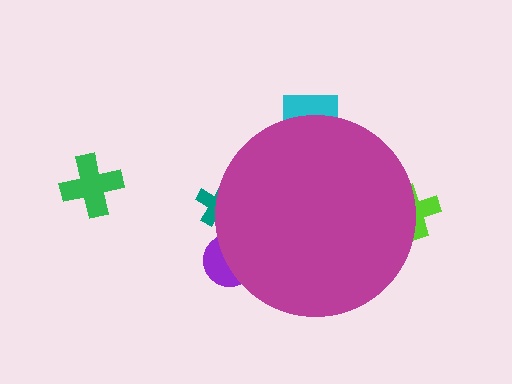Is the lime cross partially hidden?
Yes, the lime cross is partially hidden behind the magenta circle.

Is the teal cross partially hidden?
Yes, the teal cross is partially hidden behind the magenta circle.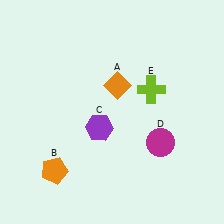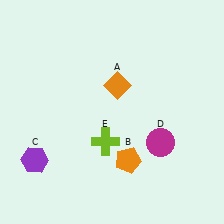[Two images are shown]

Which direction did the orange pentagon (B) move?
The orange pentagon (B) moved right.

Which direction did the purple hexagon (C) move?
The purple hexagon (C) moved left.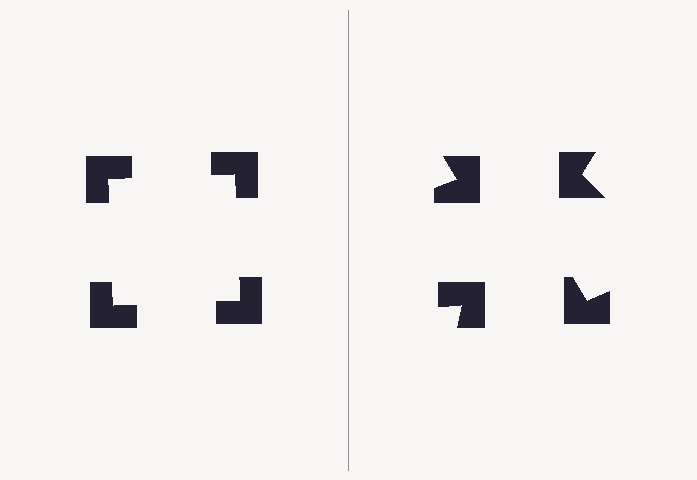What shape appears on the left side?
An illusory square.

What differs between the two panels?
The notched squares are positioned identically on both sides; only the wedge orientations differ. On the left they align to a square; on the right they are misaligned.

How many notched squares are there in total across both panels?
8 — 4 on each side.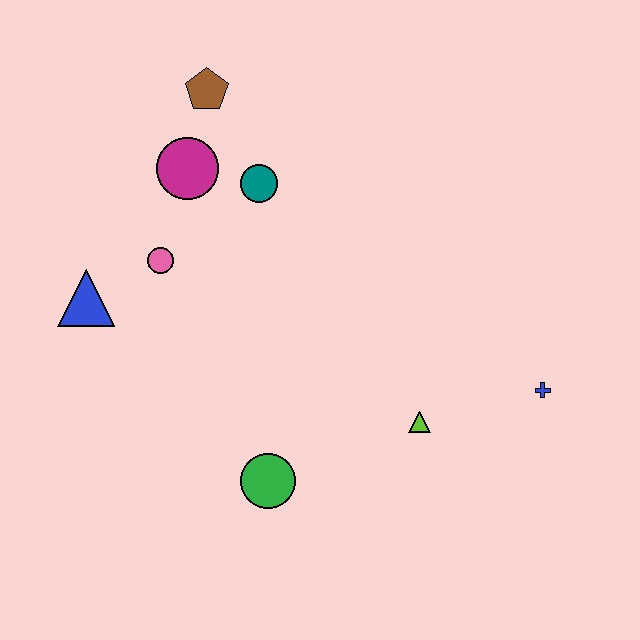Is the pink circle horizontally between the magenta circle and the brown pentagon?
No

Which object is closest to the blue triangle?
The pink circle is closest to the blue triangle.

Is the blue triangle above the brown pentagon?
No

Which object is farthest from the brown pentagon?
The blue cross is farthest from the brown pentagon.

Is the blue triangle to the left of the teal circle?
Yes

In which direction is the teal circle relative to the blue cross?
The teal circle is to the left of the blue cross.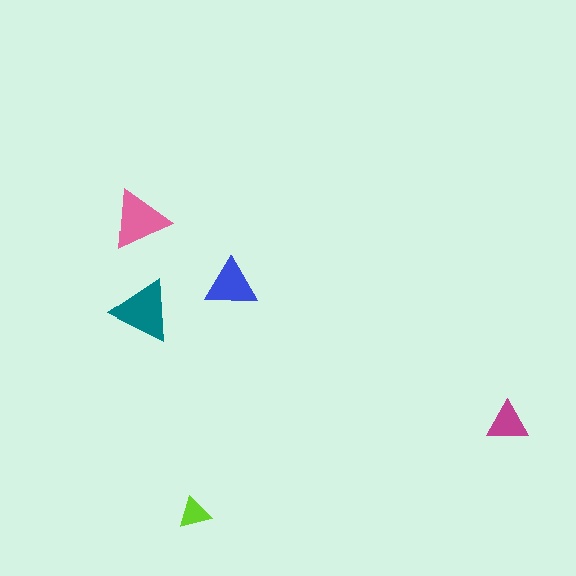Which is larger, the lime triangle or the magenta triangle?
The magenta one.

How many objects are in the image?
There are 5 objects in the image.